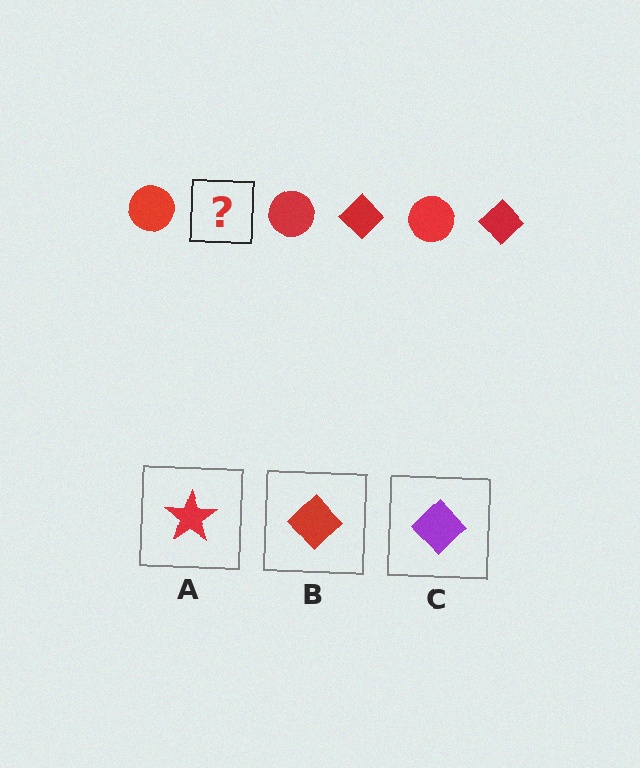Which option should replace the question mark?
Option B.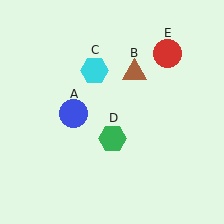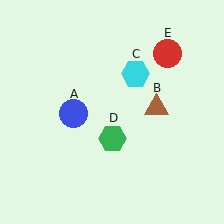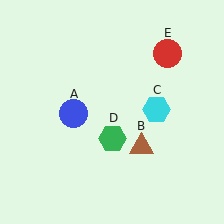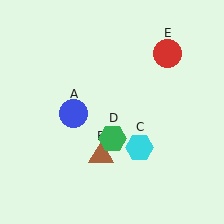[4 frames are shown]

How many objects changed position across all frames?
2 objects changed position: brown triangle (object B), cyan hexagon (object C).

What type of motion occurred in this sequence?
The brown triangle (object B), cyan hexagon (object C) rotated clockwise around the center of the scene.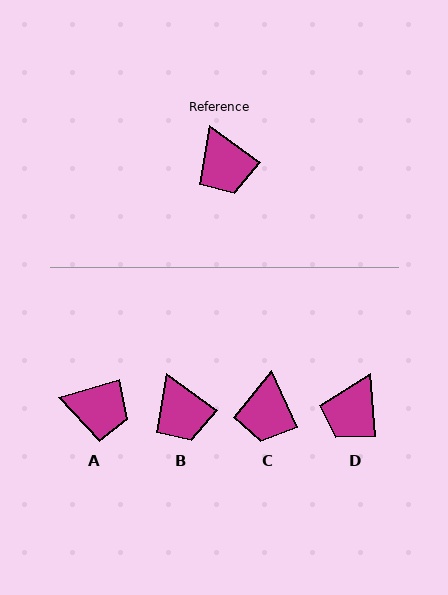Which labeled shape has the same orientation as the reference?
B.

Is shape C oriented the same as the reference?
No, it is off by about 29 degrees.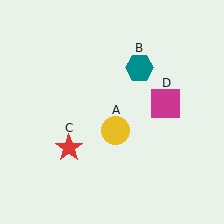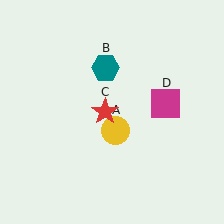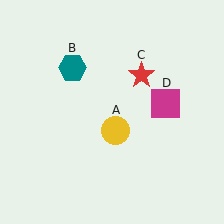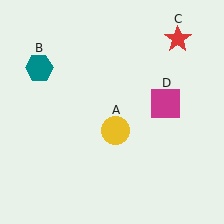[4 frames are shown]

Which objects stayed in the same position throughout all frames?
Yellow circle (object A) and magenta square (object D) remained stationary.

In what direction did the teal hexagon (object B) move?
The teal hexagon (object B) moved left.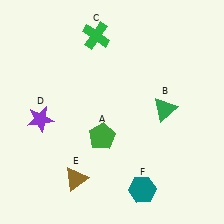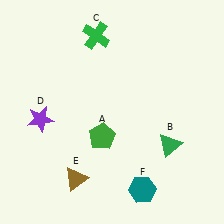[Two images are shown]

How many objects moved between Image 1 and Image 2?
1 object moved between the two images.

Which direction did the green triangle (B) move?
The green triangle (B) moved down.